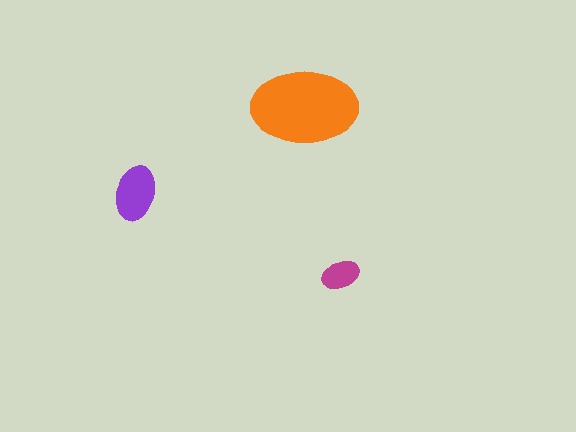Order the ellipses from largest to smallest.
the orange one, the purple one, the magenta one.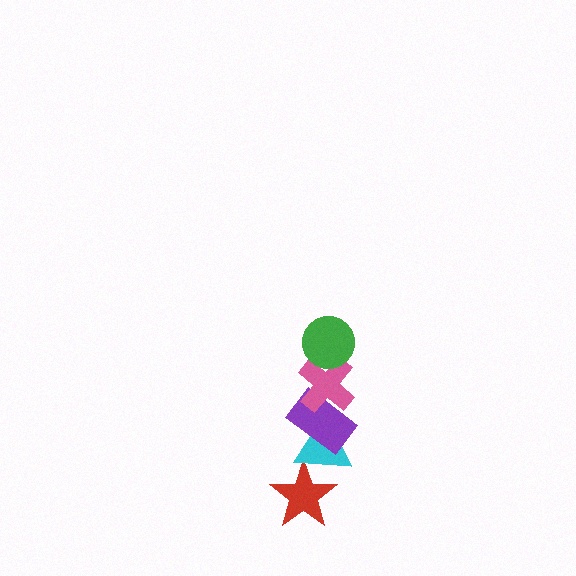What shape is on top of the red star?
The cyan triangle is on top of the red star.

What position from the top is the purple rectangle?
The purple rectangle is 3rd from the top.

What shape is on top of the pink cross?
The green circle is on top of the pink cross.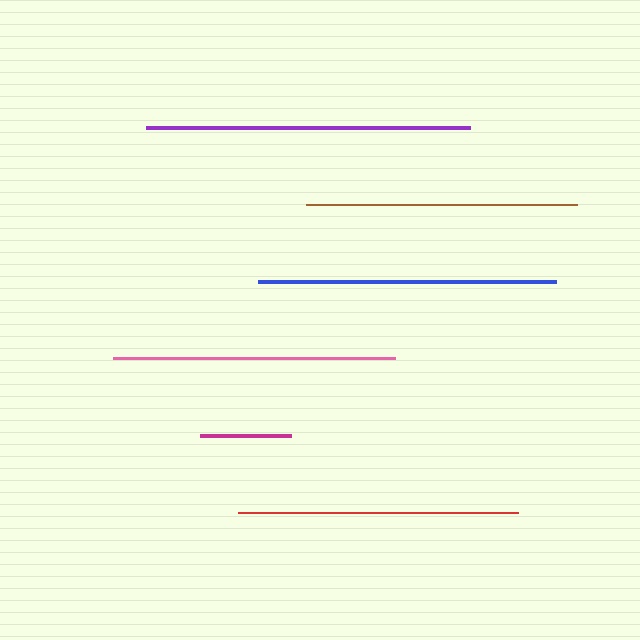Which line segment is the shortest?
The magenta line is the shortest at approximately 90 pixels.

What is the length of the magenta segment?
The magenta segment is approximately 90 pixels long.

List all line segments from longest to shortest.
From longest to shortest: purple, blue, pink, red, brown, magenta.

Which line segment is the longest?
The purple line is the longest at approximately 324 pixels.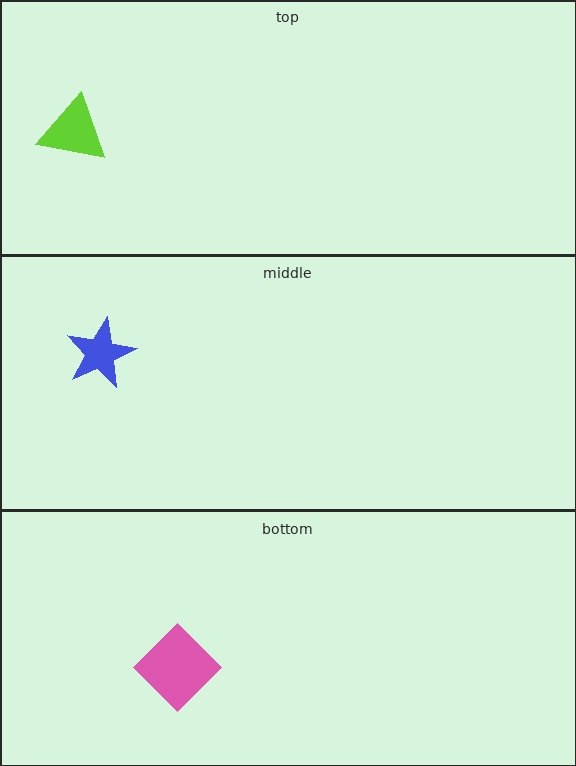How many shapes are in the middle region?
1.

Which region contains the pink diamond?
The bottom region.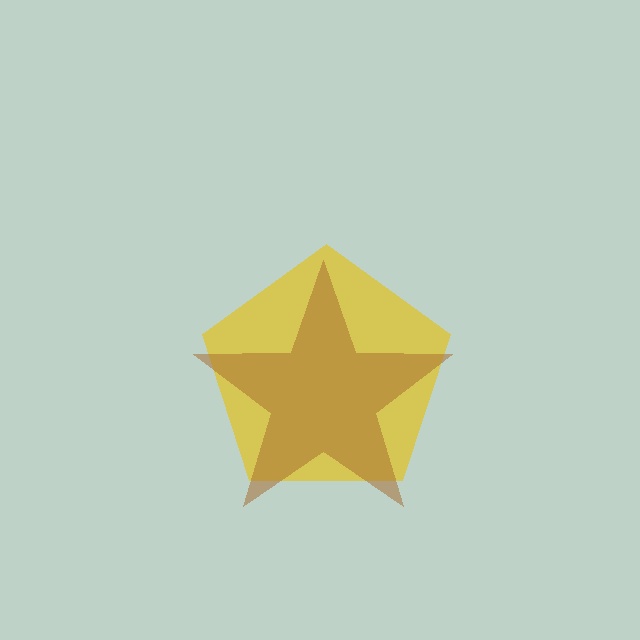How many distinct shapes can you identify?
There are 2 distinct shapes: a yellow pentagon, a brown star.